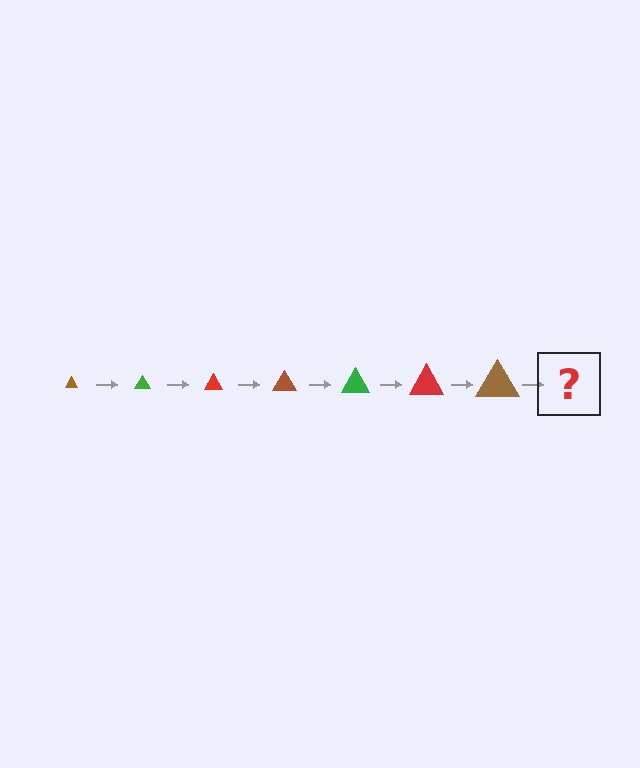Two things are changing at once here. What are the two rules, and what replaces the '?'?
The two rules are that the triangle grows larger each step and the color cycles through brown, green, and red. The '?' should be a green triangle, larger than the previous one.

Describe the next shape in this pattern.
It should be a green triangle, larger than the previous one.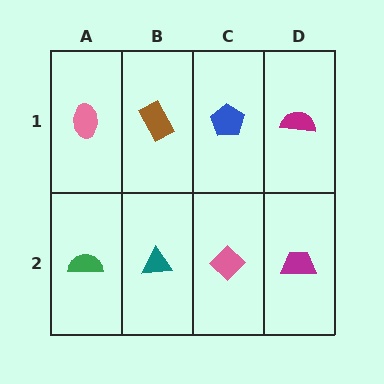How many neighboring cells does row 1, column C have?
3.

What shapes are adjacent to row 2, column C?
A blue pentagon (row 1, column C), a teal triangle (row 2, column B), a magenta trapezoid (row 2, column D).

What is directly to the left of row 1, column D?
A blue pentagon.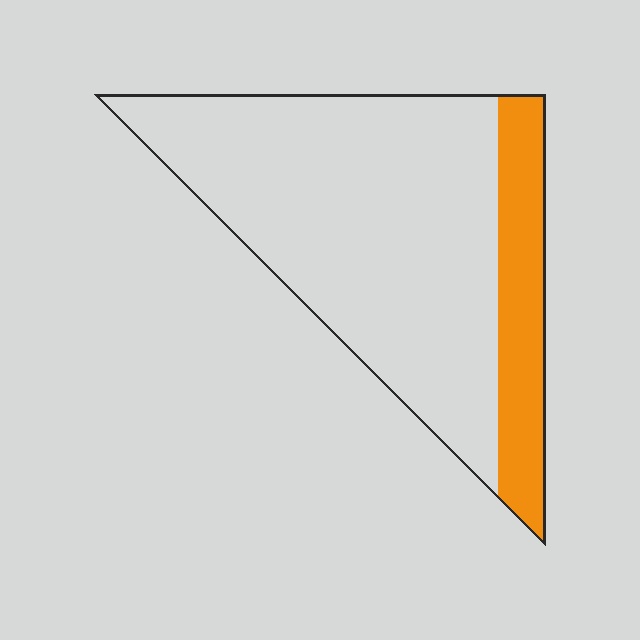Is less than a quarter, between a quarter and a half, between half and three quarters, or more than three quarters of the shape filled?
Less than a quarter.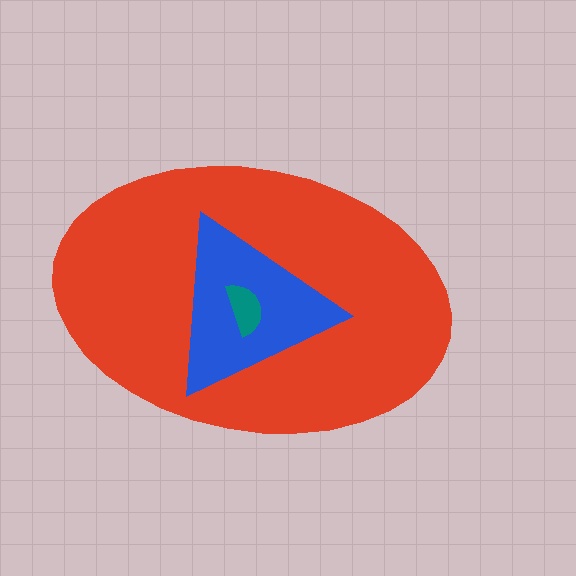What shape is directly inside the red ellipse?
The blue triangle.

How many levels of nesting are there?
3.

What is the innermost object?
The teal semicircle.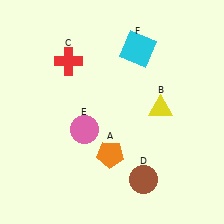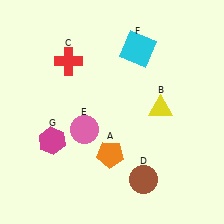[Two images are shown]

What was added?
A magenta hexagon (G) was added in Image 2.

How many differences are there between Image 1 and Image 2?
There is 1 difference between the two images.